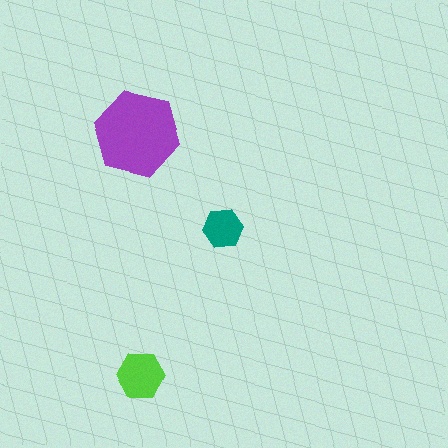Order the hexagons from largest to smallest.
the purple one, the lime one, the teal one.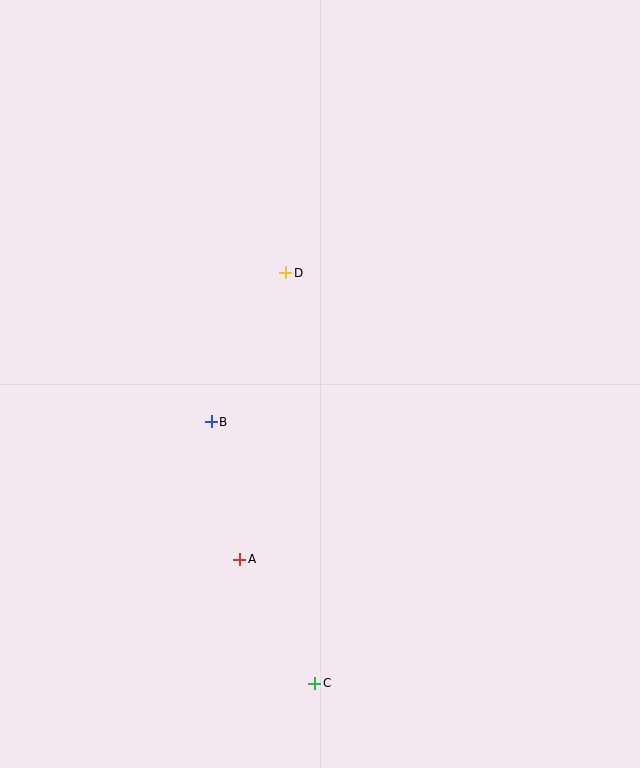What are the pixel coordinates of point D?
Point D is at (286, 273).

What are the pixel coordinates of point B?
Point B is at (211, 422).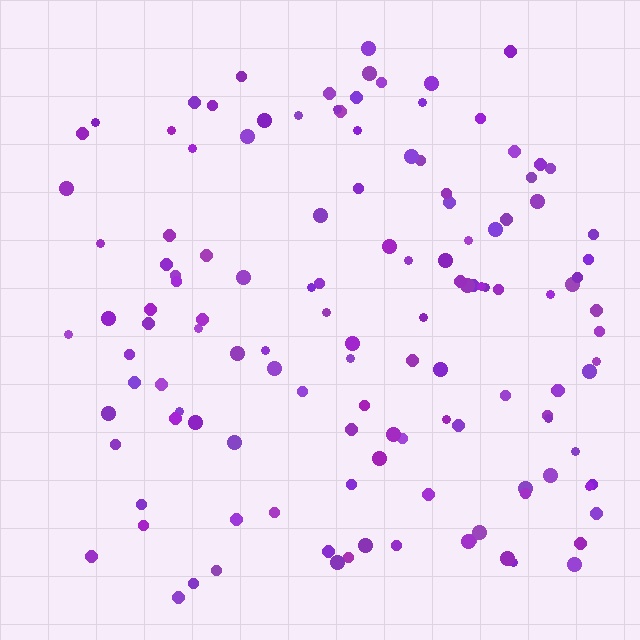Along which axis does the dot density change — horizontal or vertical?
Horizontal.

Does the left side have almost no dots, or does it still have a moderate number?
Still a moderate number, just noticeably fewer than the right.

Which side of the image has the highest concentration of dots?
The right.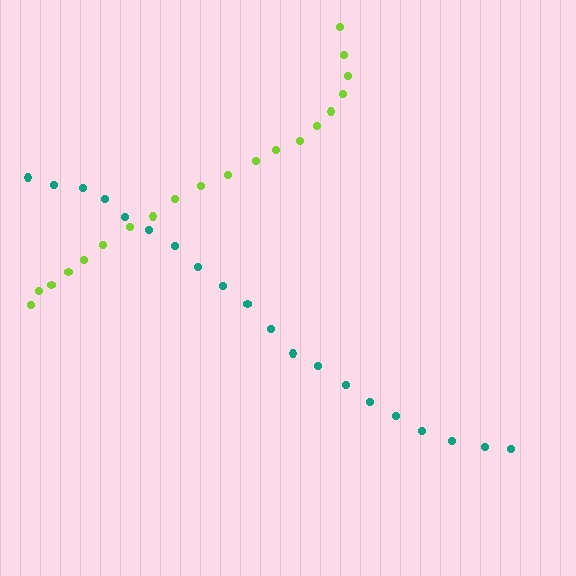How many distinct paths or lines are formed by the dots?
There are 2 distinct paths.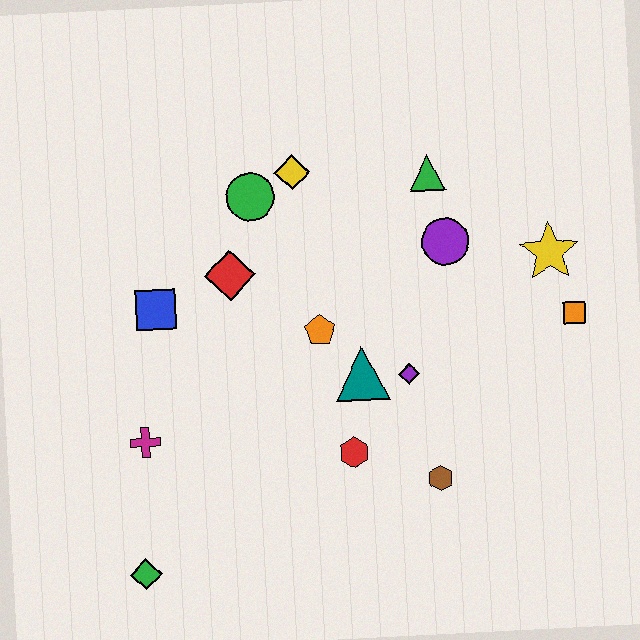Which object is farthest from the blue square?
The orange square is farthest from the blue square.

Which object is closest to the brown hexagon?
The red hexagon is closest to the brown hexagon.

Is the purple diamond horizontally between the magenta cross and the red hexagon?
No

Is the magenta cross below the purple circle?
Yes